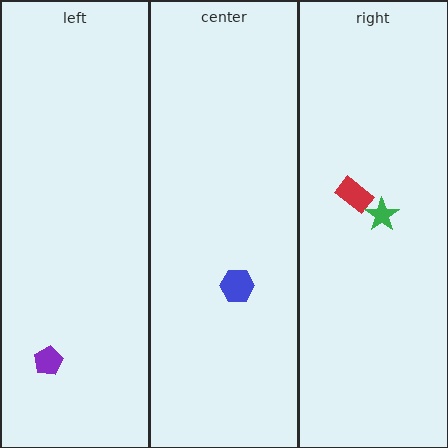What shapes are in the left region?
The purple pentagon.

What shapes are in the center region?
The blue hexagon.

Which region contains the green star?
The right region.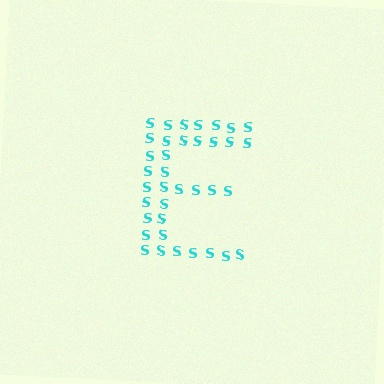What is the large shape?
The large shape is the letter E.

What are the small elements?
The small elements are letter S's.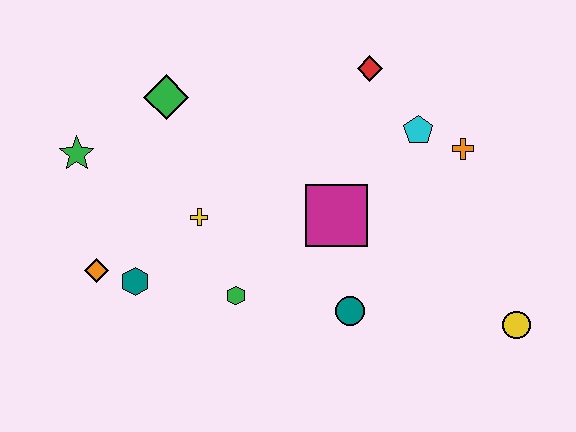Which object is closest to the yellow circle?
The teal circle is closest to the yellow circle.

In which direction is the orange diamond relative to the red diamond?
The orange diamond is to the left of the red diamond.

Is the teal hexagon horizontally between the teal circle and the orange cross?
No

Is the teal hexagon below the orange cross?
Yes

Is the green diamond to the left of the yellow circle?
Yes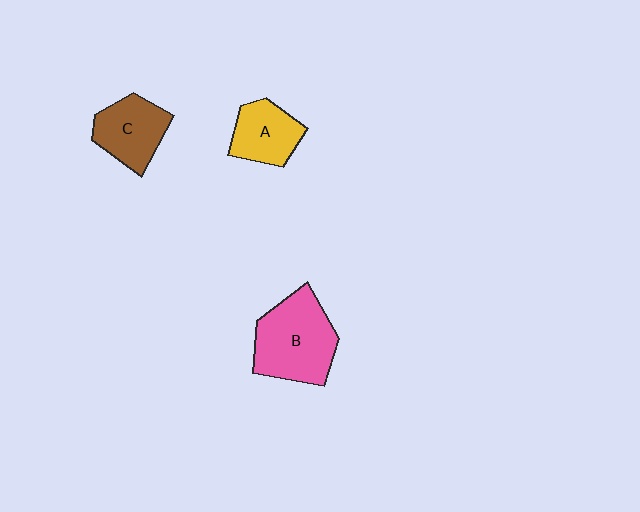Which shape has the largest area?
Shape B (pink).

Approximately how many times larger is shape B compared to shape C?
Approximately 1.5 times.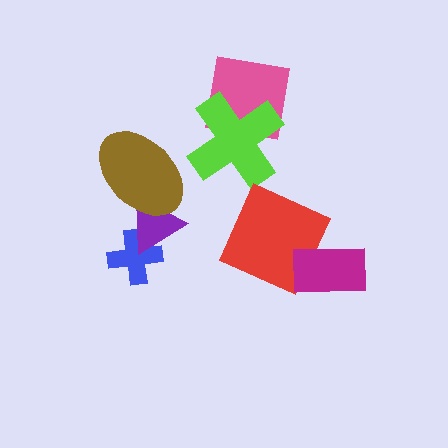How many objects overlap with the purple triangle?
2 objects overlap with the purple triangle.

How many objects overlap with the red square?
1 object overlaps with the red square.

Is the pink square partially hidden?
Yes, it is partially covered by another shape.